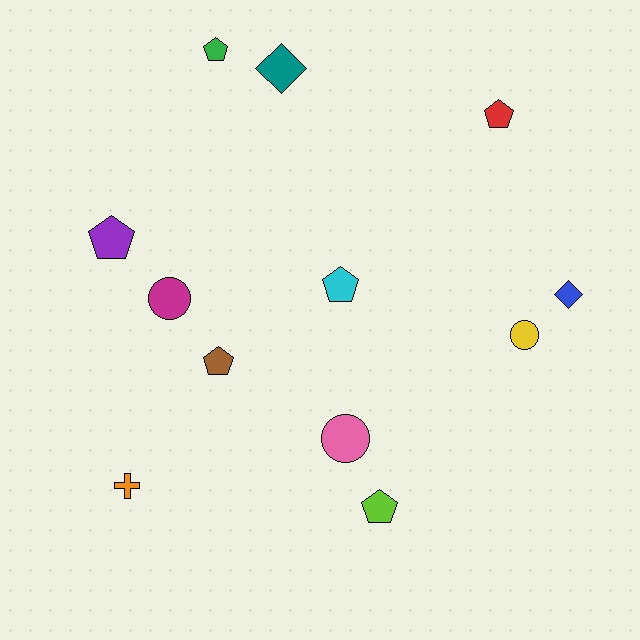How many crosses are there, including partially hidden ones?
There is 1 cross.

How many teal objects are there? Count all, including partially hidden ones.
There is 1 teal object.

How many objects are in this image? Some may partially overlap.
There are 12 objects.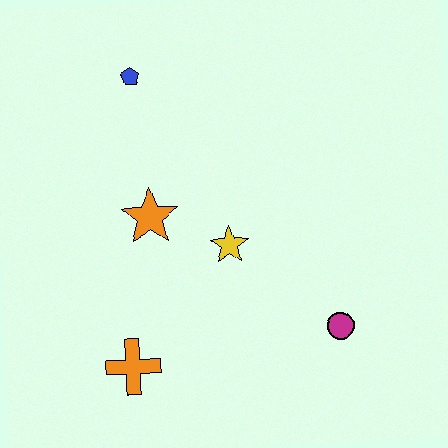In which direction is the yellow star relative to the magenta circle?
The yellow star is to the left of the magenta circle.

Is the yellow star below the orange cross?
No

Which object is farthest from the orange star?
The magenta circle is farthest from the orange star.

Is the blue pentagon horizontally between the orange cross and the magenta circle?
Yes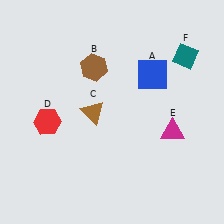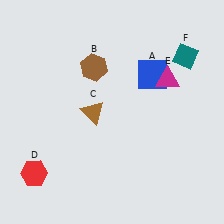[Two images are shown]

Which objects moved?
The objects that moved are: the red hexagon (D), the magenta triangle (E).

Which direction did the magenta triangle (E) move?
The magenta triangle (E) moved up.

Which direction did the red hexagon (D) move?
The red hexagon (D) moved down.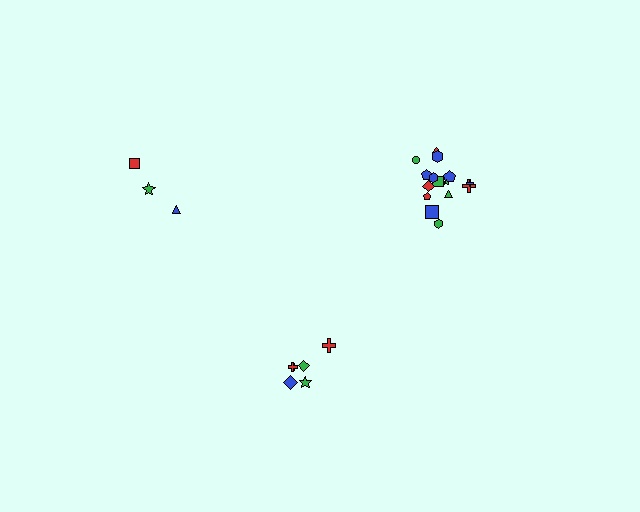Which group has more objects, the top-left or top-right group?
The top-right group.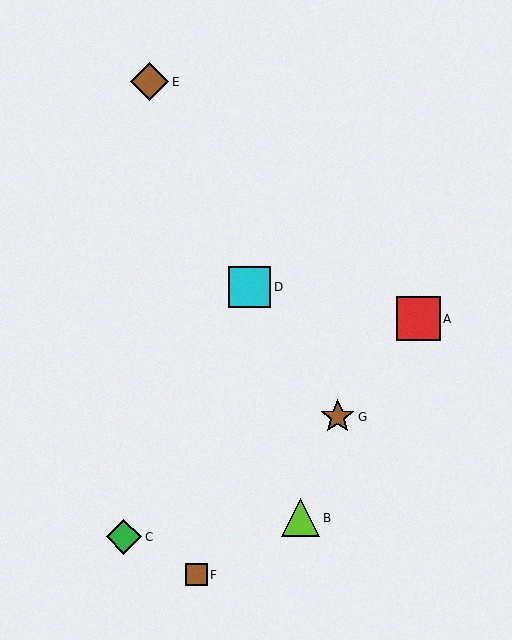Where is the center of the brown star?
The center of the brown star is at (338, 417).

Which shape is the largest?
The red square (labeled A) is the largest.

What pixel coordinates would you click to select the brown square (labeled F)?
Click at (196, 575) to select the brown square F.